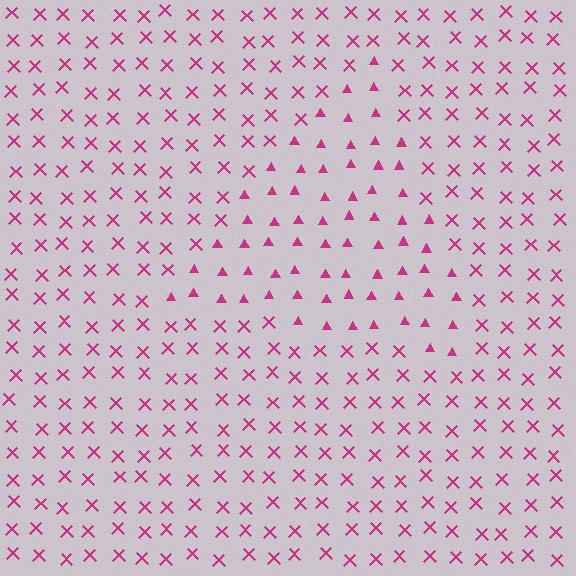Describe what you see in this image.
The image is filled with small magenta elements arranged in a uniform grid. A triangle-shaped region contains triangles, while the surrounding area contains X marks. The boundary is defined purely by the change in element shape.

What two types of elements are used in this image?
The image uses triangles inside the triangle region and X marks outside it.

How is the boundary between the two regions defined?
The boundary is defined by a change in element shape: triangles inside vs. X marks outside. All elements share the same color and spacing.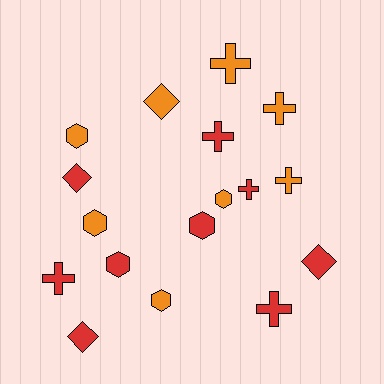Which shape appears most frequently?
Cross, with 7 objects.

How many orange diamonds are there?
There is 1 orange diamond.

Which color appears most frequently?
Red, with 9 objects.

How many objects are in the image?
There are 17 objects.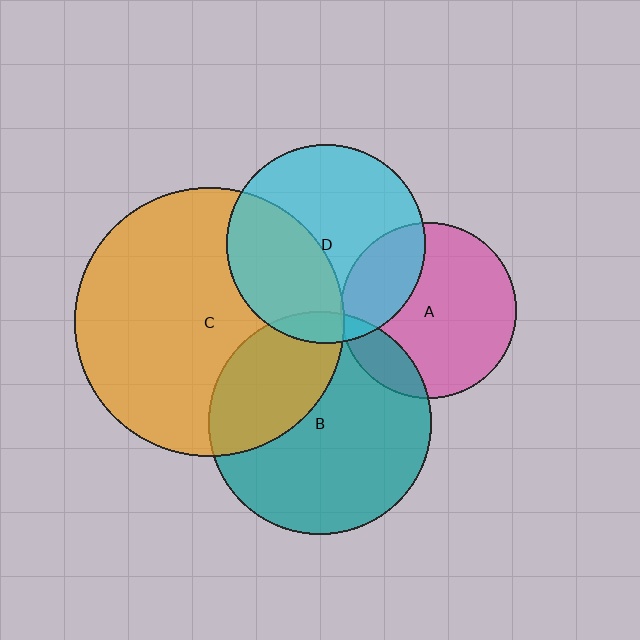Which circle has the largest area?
Circle C (orange).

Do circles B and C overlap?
Yes.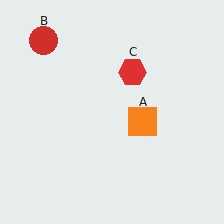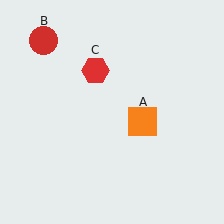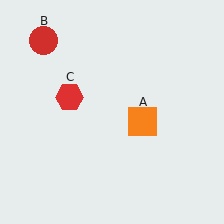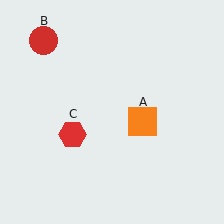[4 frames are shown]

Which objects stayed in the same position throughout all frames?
Orange square (object A) and red circle (object B) remained stationary.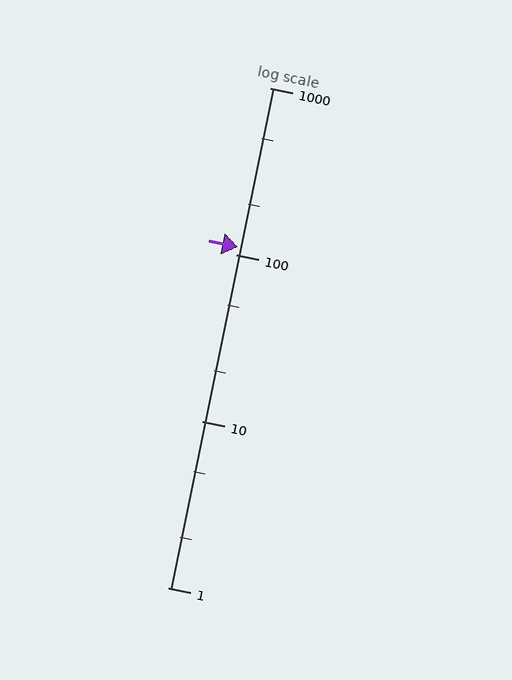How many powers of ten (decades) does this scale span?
The scale spans 3 decades, from 1 to 1000.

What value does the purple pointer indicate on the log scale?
The pointer indicates approximately 110.